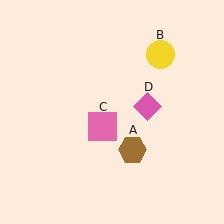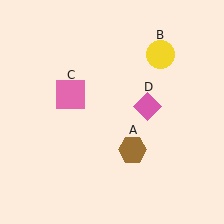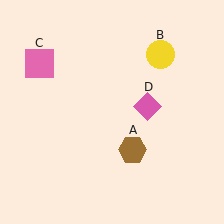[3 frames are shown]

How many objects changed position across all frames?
1 object changed position: pink square (object C).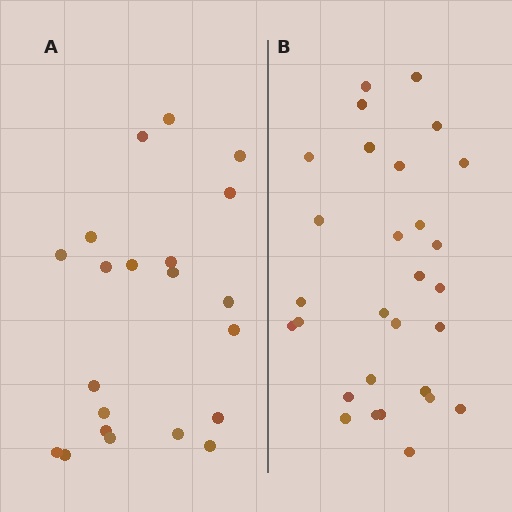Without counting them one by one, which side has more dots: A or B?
Region B (the right region) has more dots.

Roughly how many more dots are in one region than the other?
Region B has roughly 8 or so more dots than region A.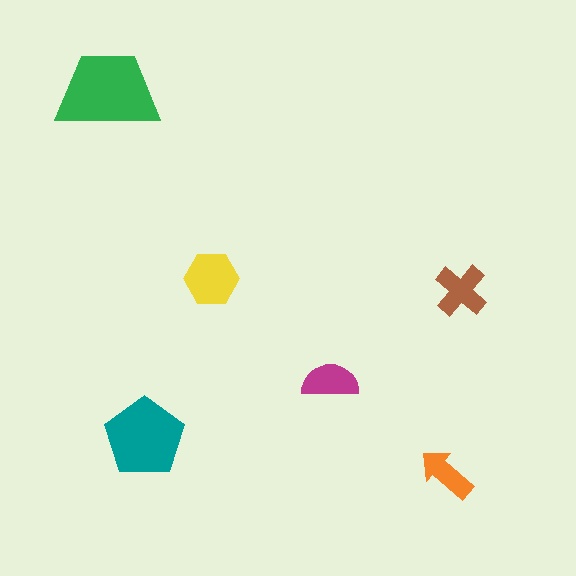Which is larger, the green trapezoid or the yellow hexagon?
The green trapezoid.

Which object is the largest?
The green trapezoid.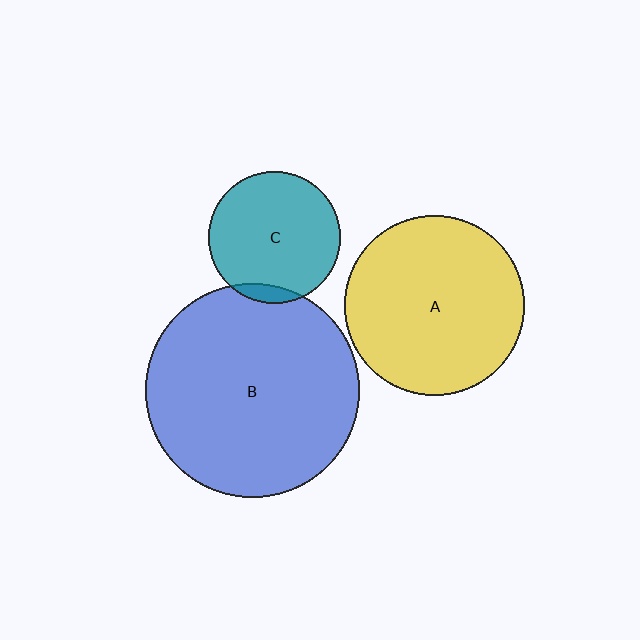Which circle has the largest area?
Circle B (blue).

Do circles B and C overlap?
Yes.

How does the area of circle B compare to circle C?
Approximately 2.6 times.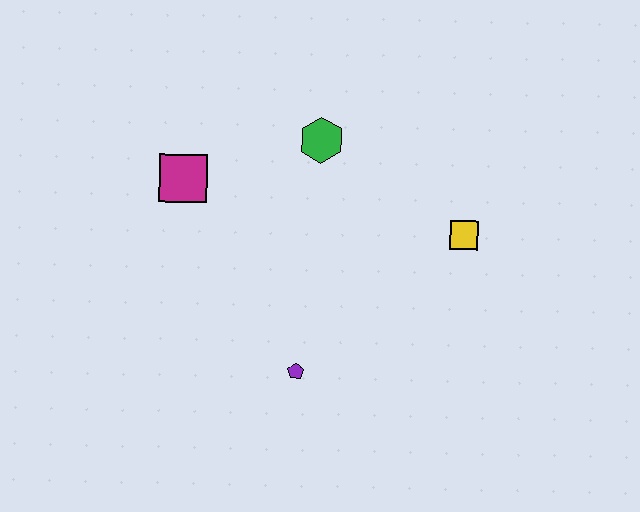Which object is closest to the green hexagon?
The magenta square is closest to the green hexagon.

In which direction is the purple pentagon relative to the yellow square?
The purple pentagon is to the left of the yellow square.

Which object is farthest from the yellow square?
The magenta square is farthest from the yellow square.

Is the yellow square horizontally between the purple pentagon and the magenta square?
No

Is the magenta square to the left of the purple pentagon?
Yes